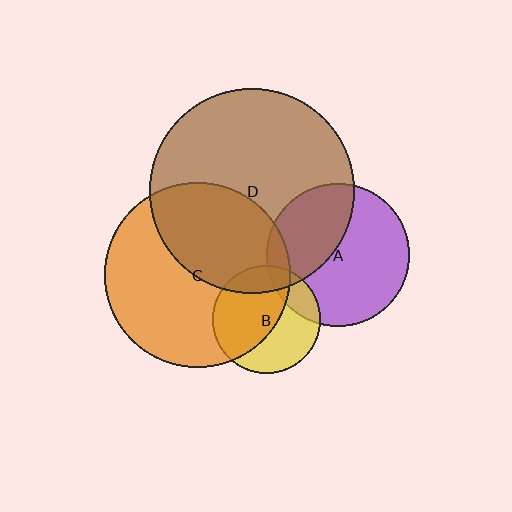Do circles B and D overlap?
Yes.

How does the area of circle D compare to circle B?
Approximately 3.6 times.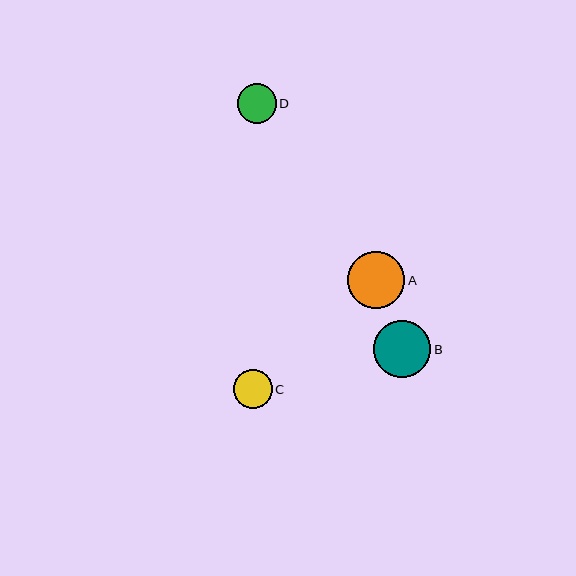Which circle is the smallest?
Circle C is the smallest with a size of approximately 39 pixels.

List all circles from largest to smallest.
From largest to smallest: B, A, D, C.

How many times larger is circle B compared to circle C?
Circle B is approximately 1.5 times the size of circle C.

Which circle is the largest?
Circle B is the largest with a size of approximately 57 pixels.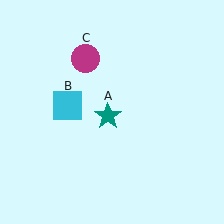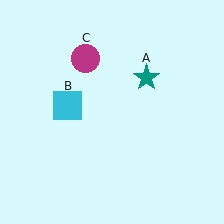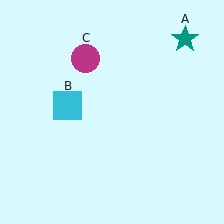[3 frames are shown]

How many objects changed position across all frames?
1 object changed position: teal star (object A).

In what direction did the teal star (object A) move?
The teal star (object A) moved up and to the right.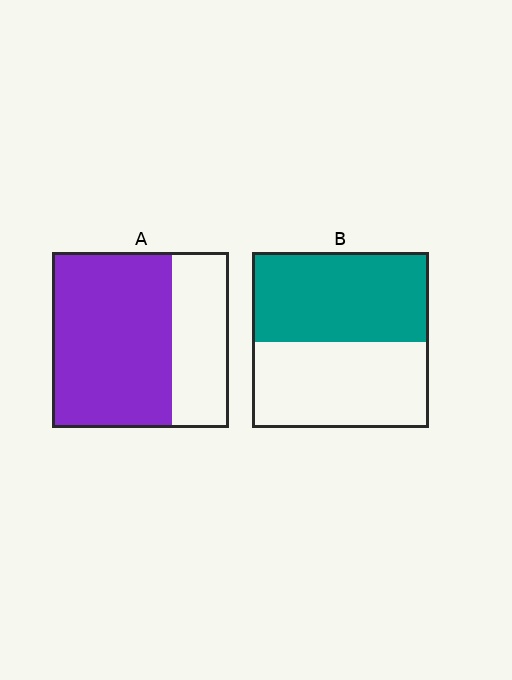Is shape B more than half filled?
Roughly half.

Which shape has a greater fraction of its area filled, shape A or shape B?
Shape A.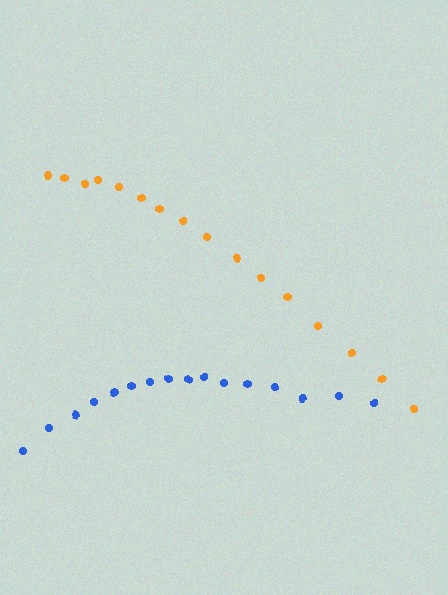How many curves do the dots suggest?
There are 2 distinct paths.